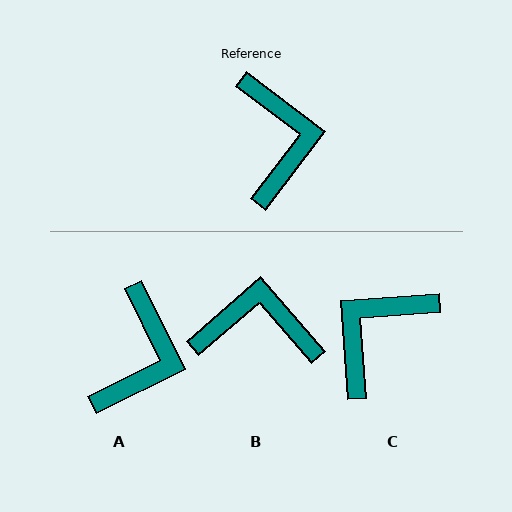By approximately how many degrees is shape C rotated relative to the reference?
Approximately 131 degrees counter-clockwise.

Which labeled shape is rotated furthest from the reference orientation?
C, about 131 degrees away.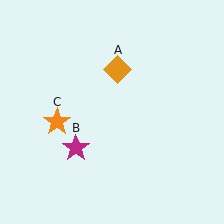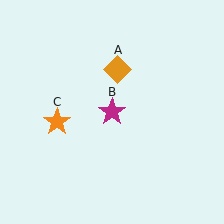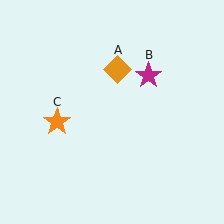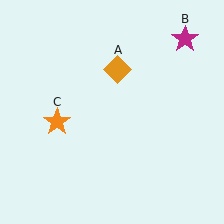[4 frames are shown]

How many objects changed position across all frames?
1 object changed position: magenta star (object B).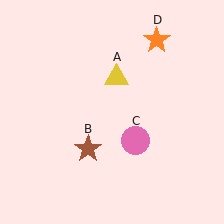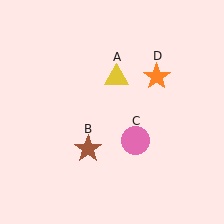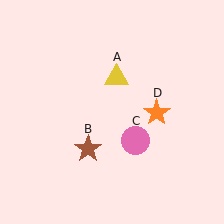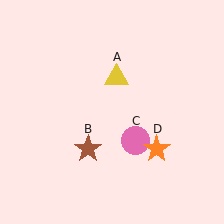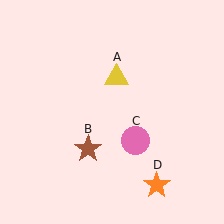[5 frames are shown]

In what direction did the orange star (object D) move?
The orange star (object D) moved down.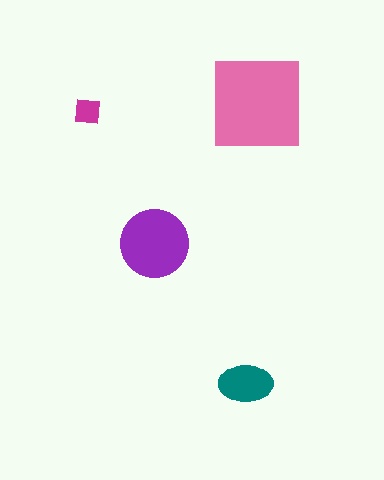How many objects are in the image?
There are 4 objects in the image.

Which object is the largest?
The pink square.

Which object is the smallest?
The magenta square.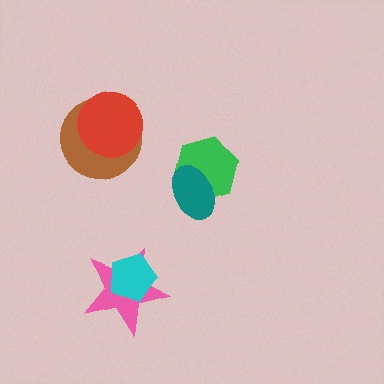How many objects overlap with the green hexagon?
1 object overlaps with the green hexagon.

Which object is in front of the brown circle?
The red circle is in front of the brown circle.